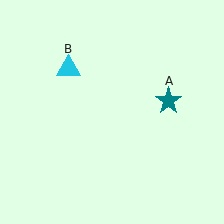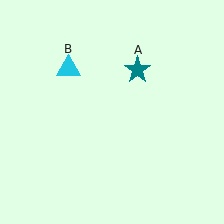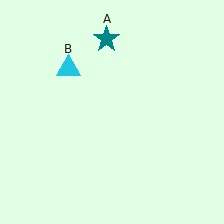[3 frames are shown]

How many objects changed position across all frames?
1 object changed position: teal star (object A).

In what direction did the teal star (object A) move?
The teal star (object A) moved up and to the left.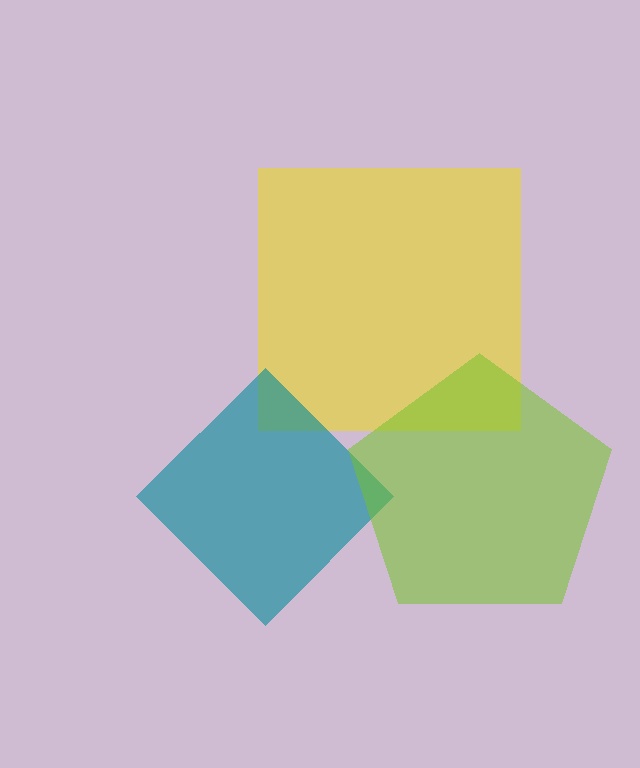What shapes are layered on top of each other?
The layered shapes are: a yellow square, a teal diamond, a lime pentagon.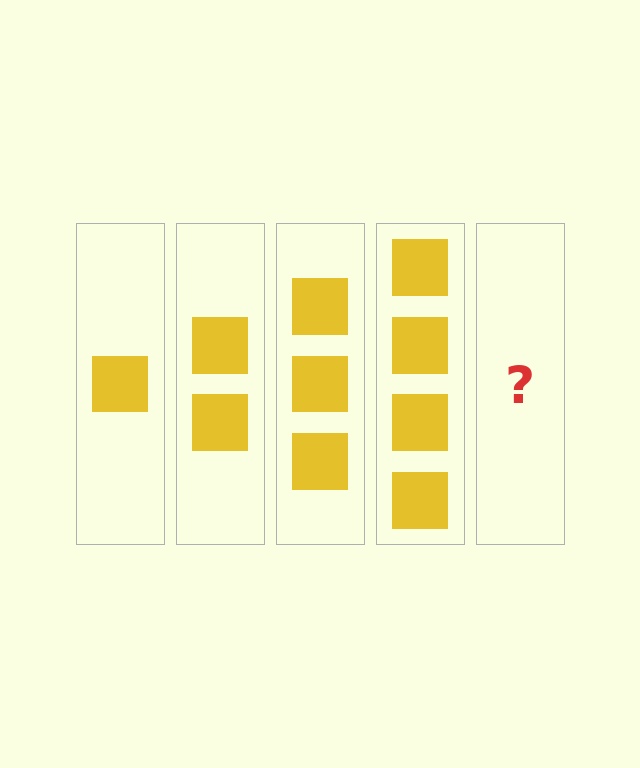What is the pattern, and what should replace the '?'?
The pattern is that each step adds one more square. The '?' should be 5 squares.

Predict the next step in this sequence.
The next step is 5 squares.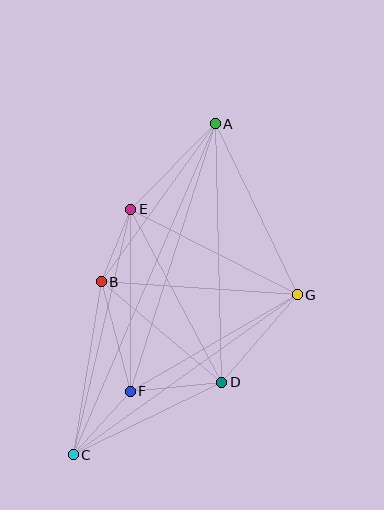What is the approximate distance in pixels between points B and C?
The distance between B and C is approximately 175 pixels.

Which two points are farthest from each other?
Points A and C are farthest from each other.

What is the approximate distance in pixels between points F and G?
The distance between F and G is approximately 193 pixels.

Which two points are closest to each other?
Points B and E are closest to each other.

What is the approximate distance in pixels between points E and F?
The distance between E and F is approximately 182 pixels.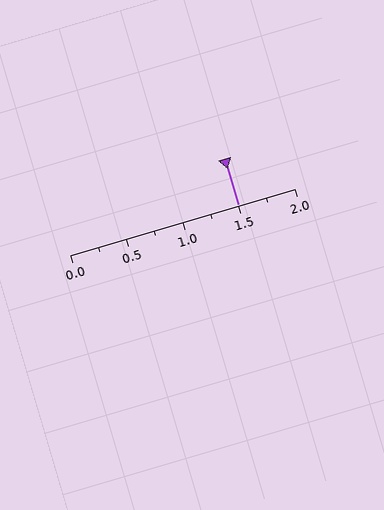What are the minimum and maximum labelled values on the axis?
The axis runs from 0.0 to 2.0.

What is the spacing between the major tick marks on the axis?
The major ticks are spaced 0.5 apart.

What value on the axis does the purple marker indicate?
The marker indicates approximately 1.5.